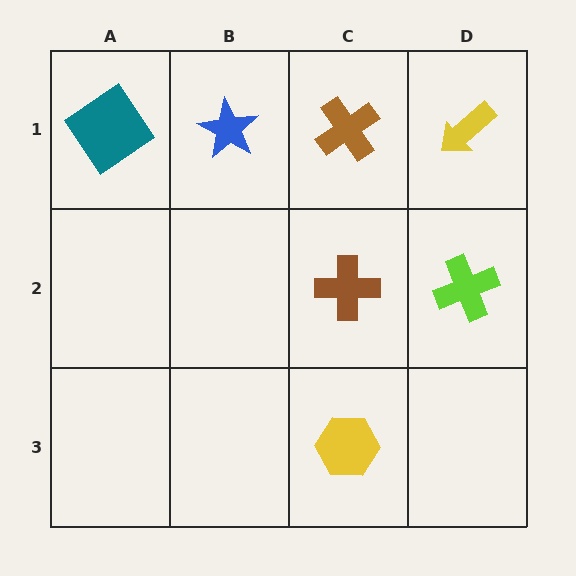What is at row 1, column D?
A yellow arrow.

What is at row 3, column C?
A yellow hexagon.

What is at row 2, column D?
A lime cross.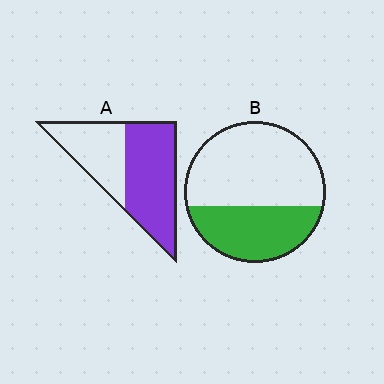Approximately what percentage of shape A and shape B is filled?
A is approximately 60% and B is approximately 40%.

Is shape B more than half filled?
No.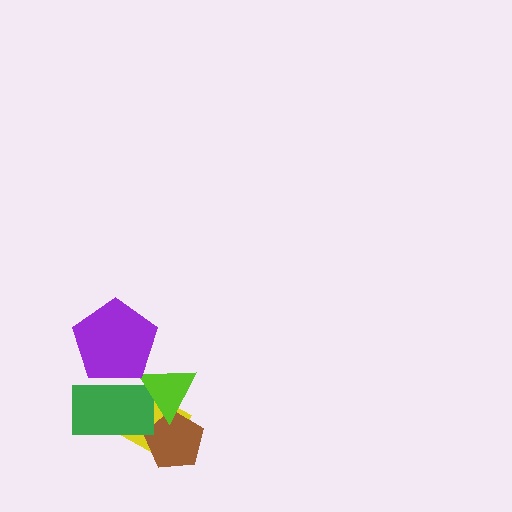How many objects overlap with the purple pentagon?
1 object overlaps with the purple pentagon.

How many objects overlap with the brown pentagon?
2 objects overlap with the brown pentagon.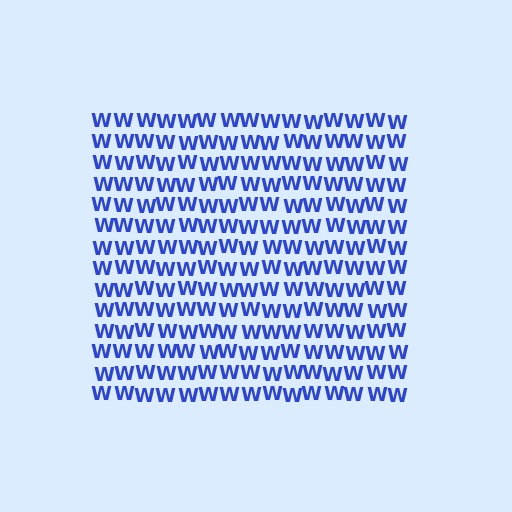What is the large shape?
The large shape is a square.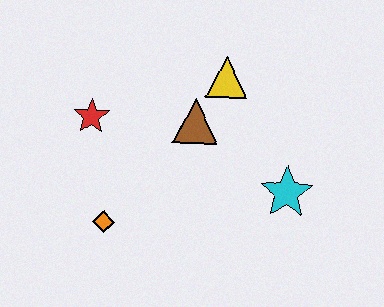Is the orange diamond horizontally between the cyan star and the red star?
Yes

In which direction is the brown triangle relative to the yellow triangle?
The brown triangle is below the yellow triangle.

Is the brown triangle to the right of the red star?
Yes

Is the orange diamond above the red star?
No